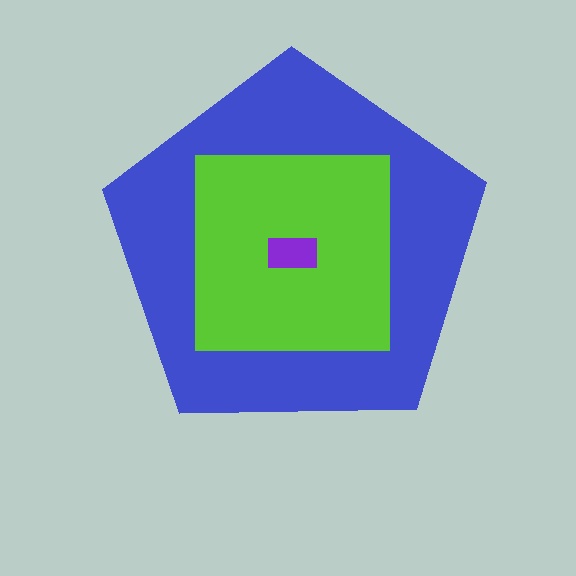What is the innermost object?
The purple rectangle.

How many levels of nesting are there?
3.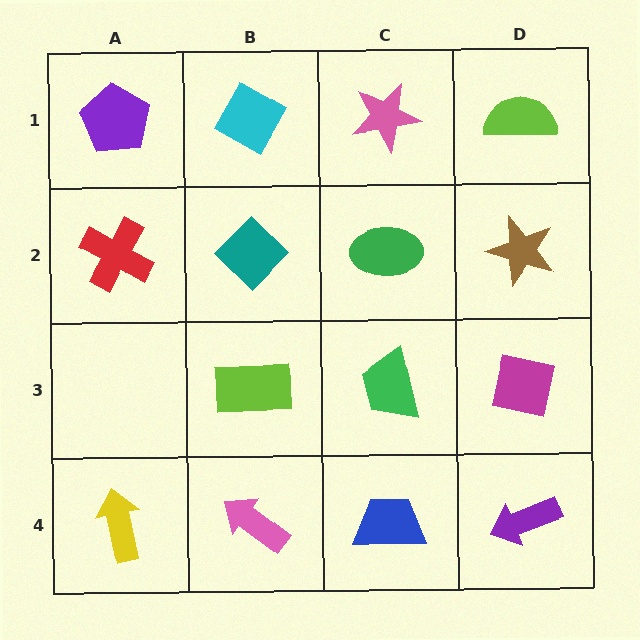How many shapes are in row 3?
3 shapes.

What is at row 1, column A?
A purple pentagon.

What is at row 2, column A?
A red cross.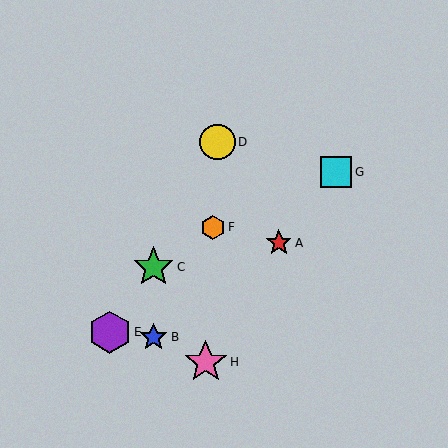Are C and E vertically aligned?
No, C is at x≈153 and E is at x≈110.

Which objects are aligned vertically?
Objects B, C are aligned vertically.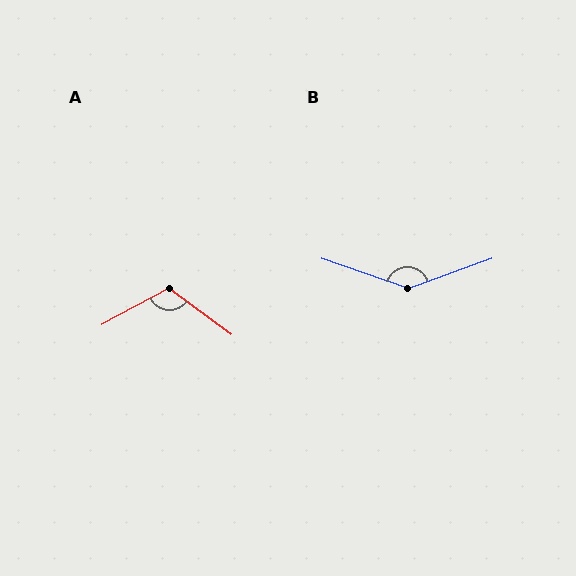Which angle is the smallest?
A, at approximately 115 degrees.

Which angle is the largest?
B, at approximately 141 degrees.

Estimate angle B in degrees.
Approximately 141 degrees.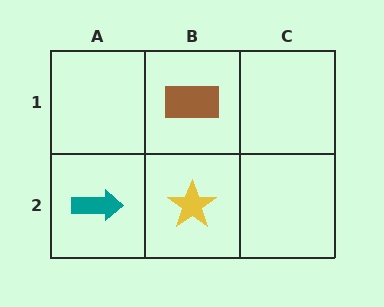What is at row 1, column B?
A brown rectangle.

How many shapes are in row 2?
2 shapes.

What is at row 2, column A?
A teal arrow.